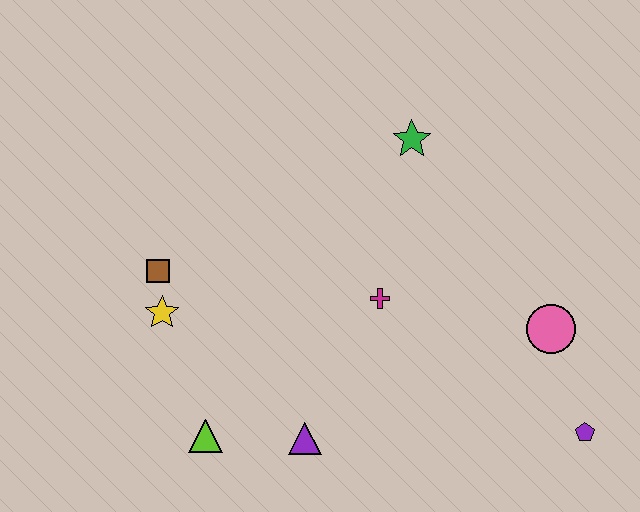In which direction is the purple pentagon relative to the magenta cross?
The purple pentagon is to the right of the magenta cross.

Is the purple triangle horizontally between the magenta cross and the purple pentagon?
No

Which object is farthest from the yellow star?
The purple pentagon is farthest from the yellow star.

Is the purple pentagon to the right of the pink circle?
Yes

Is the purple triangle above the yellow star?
No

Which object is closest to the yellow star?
The brown square is closest to the yellow star.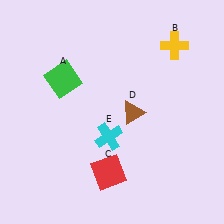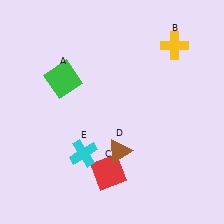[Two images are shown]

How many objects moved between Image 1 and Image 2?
2 objects moved between the two images.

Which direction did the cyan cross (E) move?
The cyan cross (E) moved left.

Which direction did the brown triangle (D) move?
The brown triangle (D) moved down.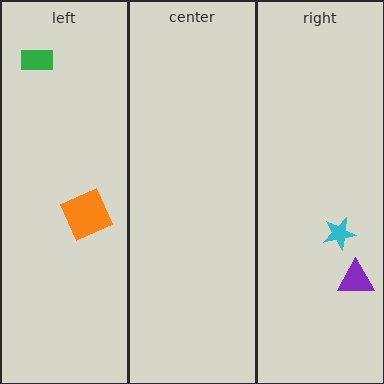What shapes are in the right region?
The cyan star, the purple triangle.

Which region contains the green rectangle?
The left region.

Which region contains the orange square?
The left region.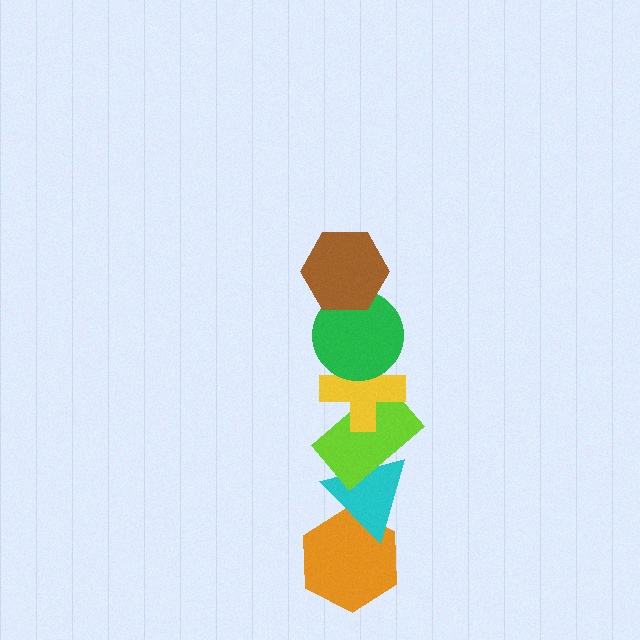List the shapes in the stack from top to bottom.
From top to bottom: the brown hexagon, the green circle, the yellow cross, the lime rectangle, the cyan triangle, the orange hexagon.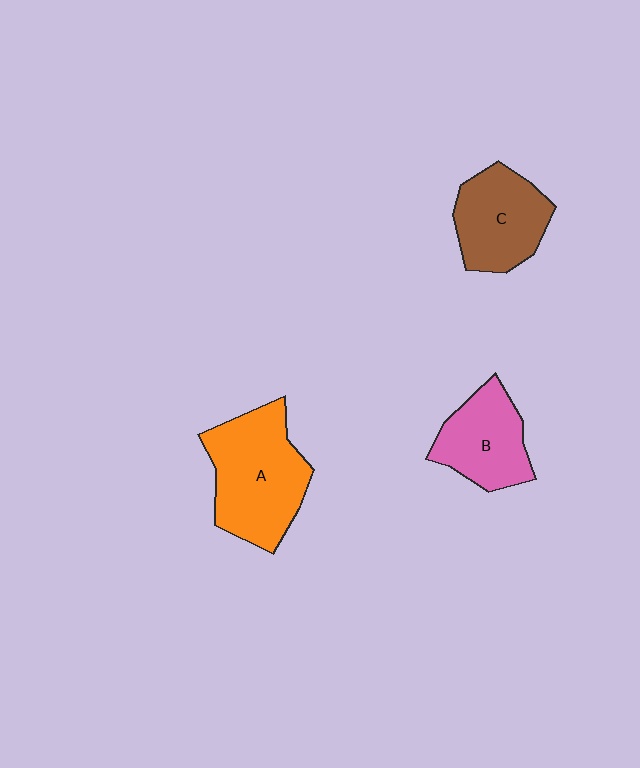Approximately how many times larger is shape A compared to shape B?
Approximately 1.5 times.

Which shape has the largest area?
Shape A (orange).